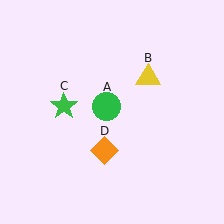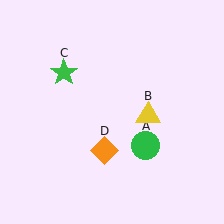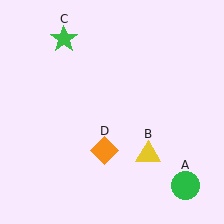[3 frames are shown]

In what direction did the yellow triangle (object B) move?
The yellow triangle (object B) moved down.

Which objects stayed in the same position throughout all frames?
Orange diamond (object D) remained stationary.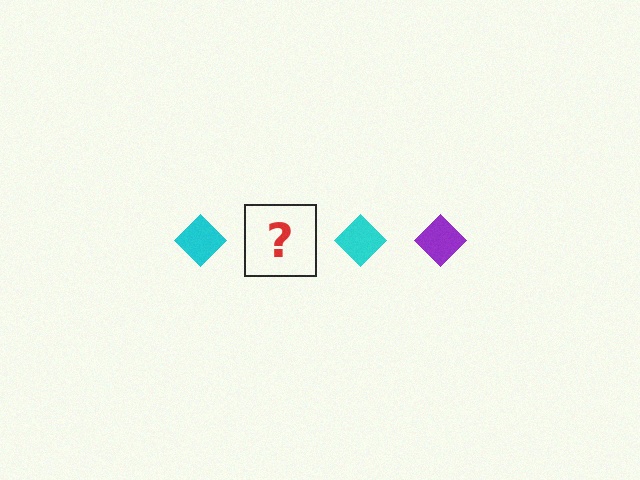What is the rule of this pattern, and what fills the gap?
The rule is that the pattern cycles through cyan, purple diamonds. The gap should be filled with a purple diamond.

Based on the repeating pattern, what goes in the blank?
The blank should be a purple diamond.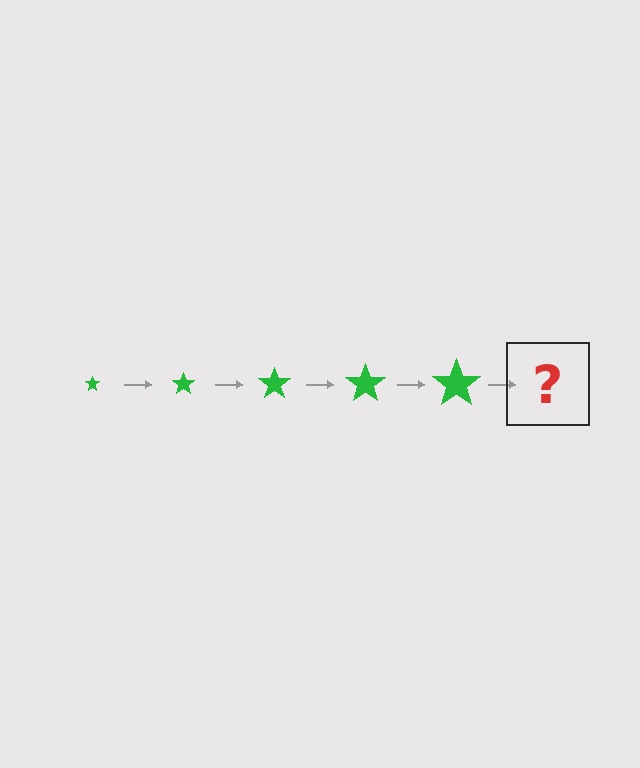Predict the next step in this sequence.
The next step is a green star, larger than the previous one.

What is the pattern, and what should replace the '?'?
The pattern is that the star gets progressively larger each step. The '?' should be a green star, larger than the previous one.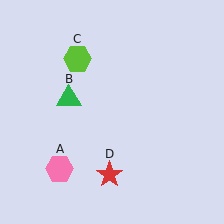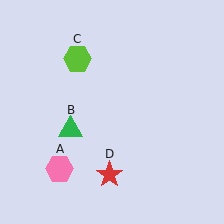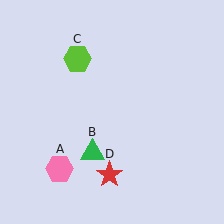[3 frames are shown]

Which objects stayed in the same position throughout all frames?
Pink hexagon (object A) and lime hexagon (object C) and red star (object D) remained stationary.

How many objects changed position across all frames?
1 object changed position: green triangle (object B).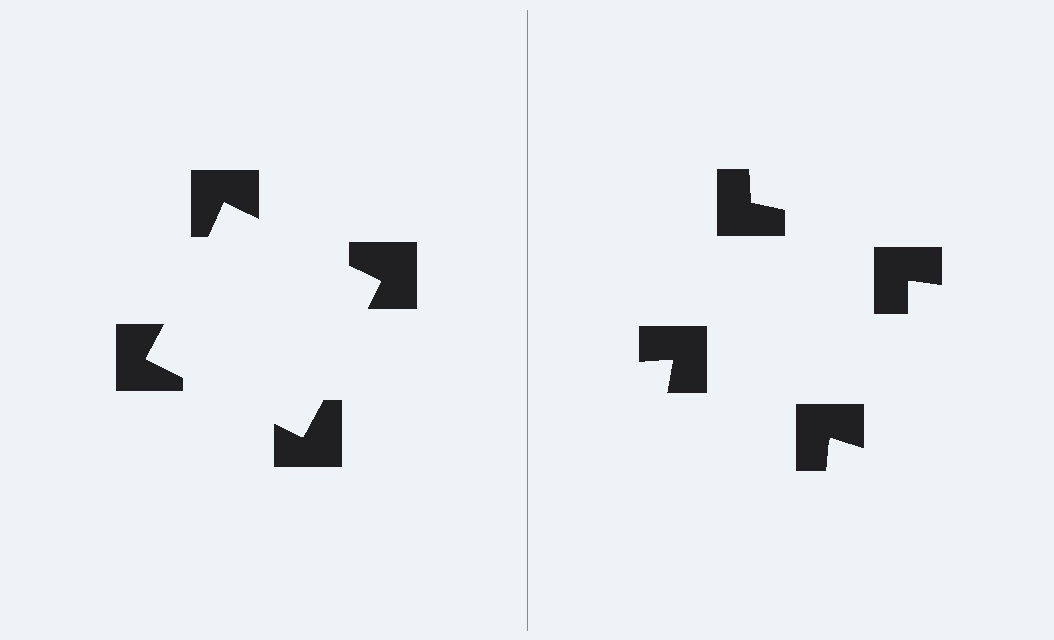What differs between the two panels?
The notched squares are positioned identically on both sides; only the wedge orientations differ. On the left they align to a square; on the right they are misaligned.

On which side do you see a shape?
An illusory square appears on the left side. On the right side the wedge cuts are rotated, so no coherent shape forms.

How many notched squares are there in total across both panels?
8 — 4 on each side.